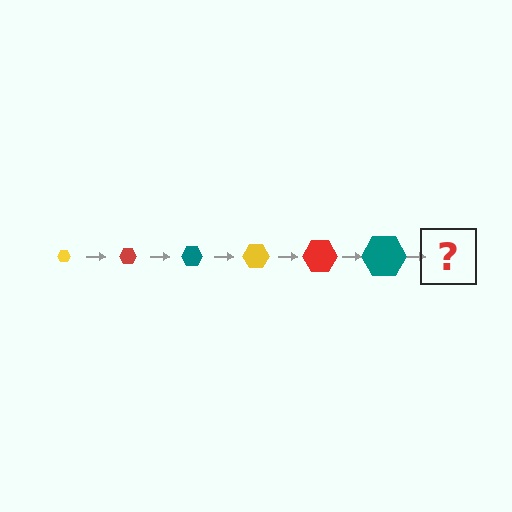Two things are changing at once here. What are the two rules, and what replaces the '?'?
The two rules are that the hexagon grows larger each step and the color cycles through yellow, red, and teal. The '?' should be a yellow hexagon, larger than the previous one.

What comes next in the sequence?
The next element should be a yellow hexagon, larger than the previous one.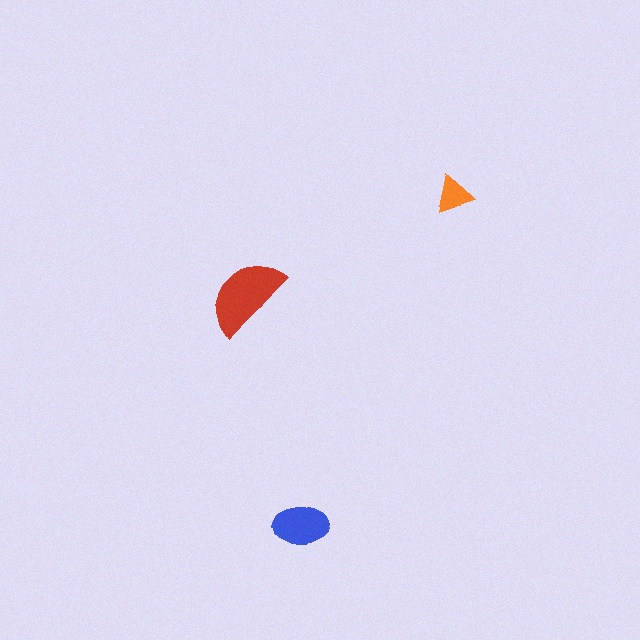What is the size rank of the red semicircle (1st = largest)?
1st.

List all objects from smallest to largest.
The orange triangle, the blue ellipse, the red semicircle.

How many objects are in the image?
There are 3 objects in the image.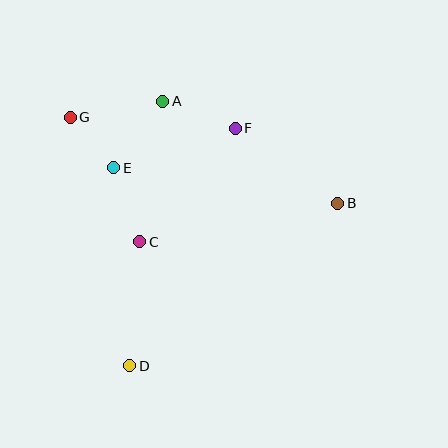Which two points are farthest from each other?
Points B and G are farthest from each other.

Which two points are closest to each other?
Points E and G are closest to each other.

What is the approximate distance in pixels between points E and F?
The distance between E and F is approximately 128 pixels.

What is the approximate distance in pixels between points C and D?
The distance between C and D is approximately 124 pixels.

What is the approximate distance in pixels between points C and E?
The distance between C and E is approximately 79 pixels.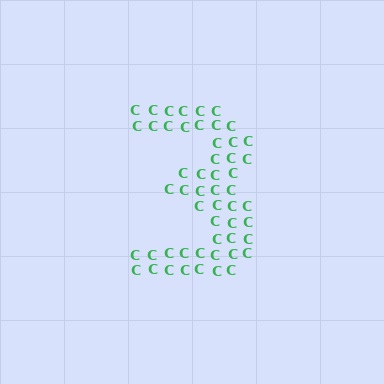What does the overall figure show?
The overall figure shows the digit 3.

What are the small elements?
The small elements are letter C's.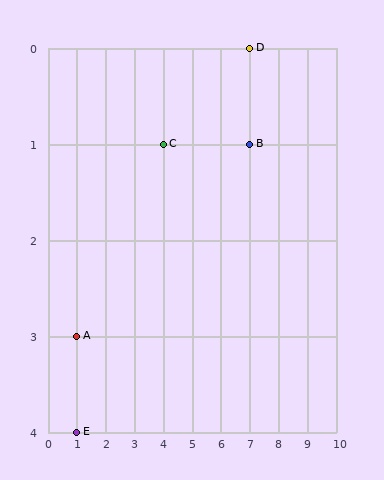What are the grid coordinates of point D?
Point D is at grid coordinates (7, 0).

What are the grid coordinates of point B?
Point B is at grid coordinates (7, 1).